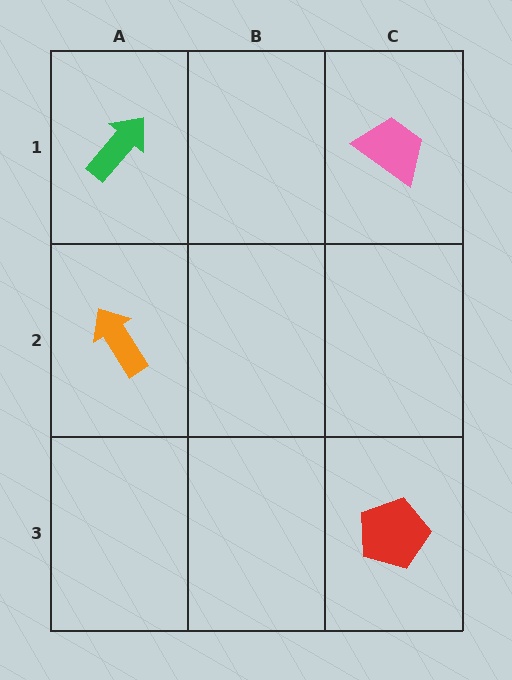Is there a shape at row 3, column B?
No, that cell is empty.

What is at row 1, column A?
A green arrow.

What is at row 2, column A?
An orange arrow.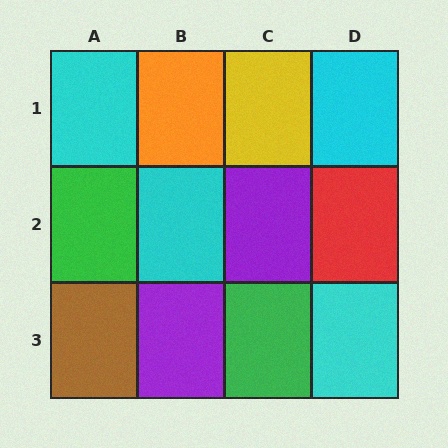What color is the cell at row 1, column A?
Cyan.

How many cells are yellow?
1 cell is yellow.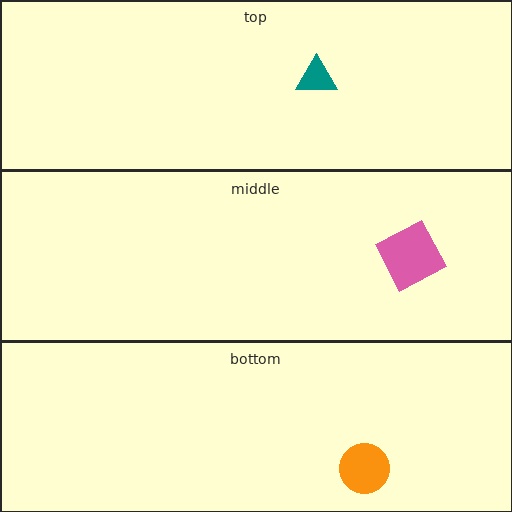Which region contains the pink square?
The middle region.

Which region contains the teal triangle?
The top region.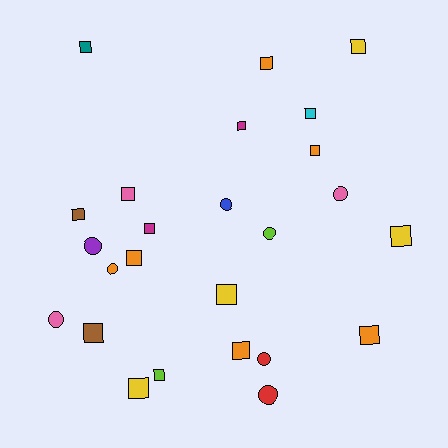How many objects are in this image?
There are 25 objects.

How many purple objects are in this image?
There is 1 purple object.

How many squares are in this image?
There are 17 squares.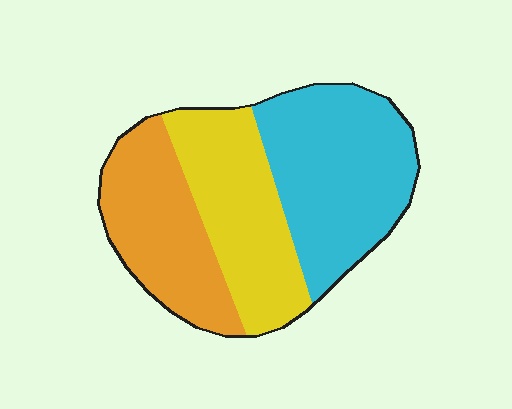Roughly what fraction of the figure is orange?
Orange takes up between a sixth and a third of the figure.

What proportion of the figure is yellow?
Yellow takes up about one third (1/3) of the figure.